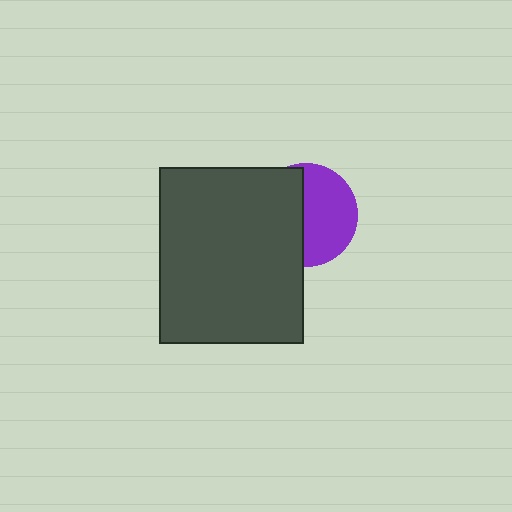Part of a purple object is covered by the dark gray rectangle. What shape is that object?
It is a circle.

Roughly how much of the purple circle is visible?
About half of it is visible (roughly 54%).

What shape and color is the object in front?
The object in front is a dark gray rectangle.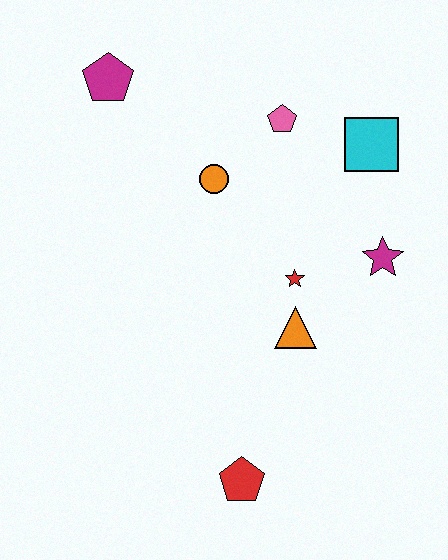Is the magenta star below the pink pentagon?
Yes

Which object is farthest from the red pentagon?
The magenta pentagon is farthest from the red pentagon.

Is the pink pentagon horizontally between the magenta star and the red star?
No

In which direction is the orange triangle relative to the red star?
The orange triangle is below the red star.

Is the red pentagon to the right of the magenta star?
No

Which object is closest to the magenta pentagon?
The orange circle is closest to the magenta pentagon.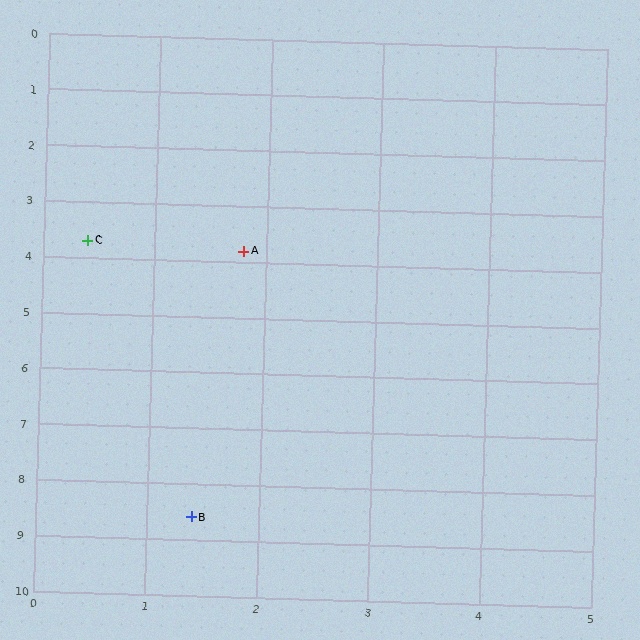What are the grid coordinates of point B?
Point B is at approximately (1.4, 8.6).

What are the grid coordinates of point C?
Point C is at approximately (0.4, 3.7).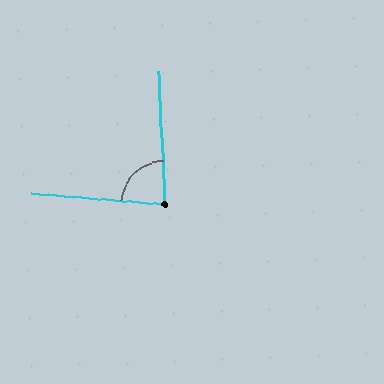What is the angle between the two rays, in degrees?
Approximately 83 degrees.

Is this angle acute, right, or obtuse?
It is acute.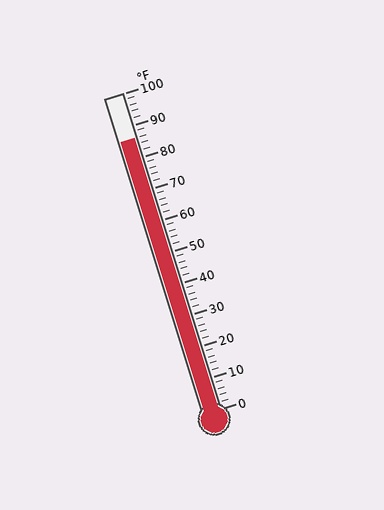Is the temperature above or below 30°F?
The temperature is above 30°F.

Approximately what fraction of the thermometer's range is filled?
The thermometer is filled to approximately 85% of its range.